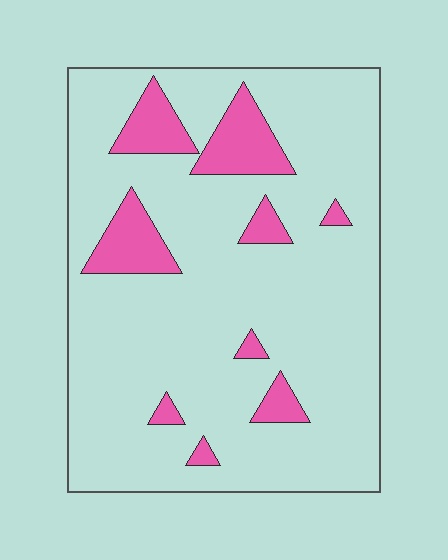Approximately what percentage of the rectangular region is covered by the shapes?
Approximately 15%.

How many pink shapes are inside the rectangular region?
9.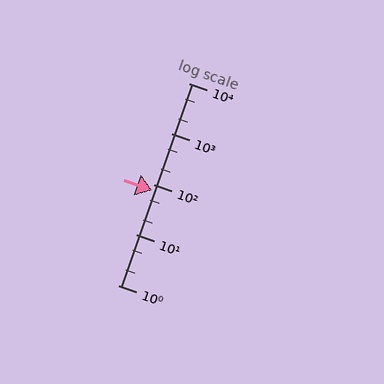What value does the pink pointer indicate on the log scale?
The pointer indicates approximately 75.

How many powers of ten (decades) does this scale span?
The scale spans 4 decades, from 1 to 10000.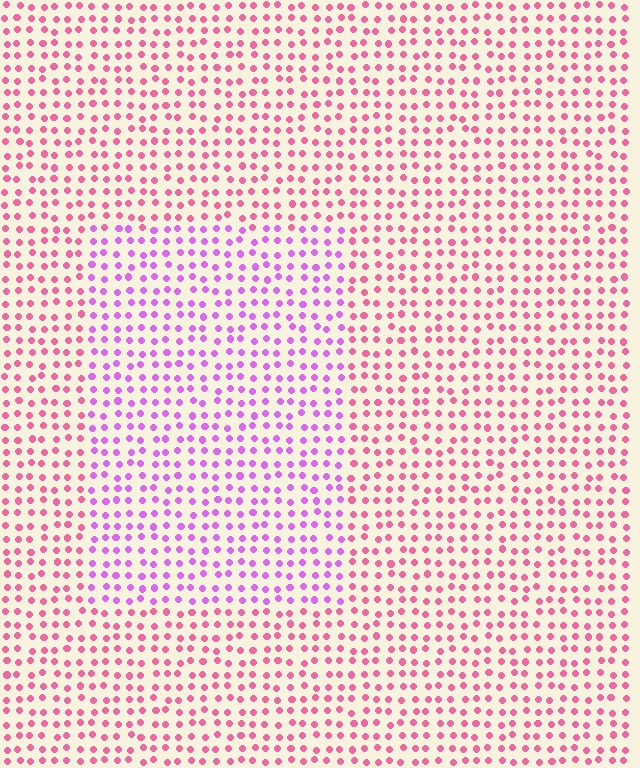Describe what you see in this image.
The image is filled with small pink elements in a uniform arrangement. A rectangle-shaped region is visible where the elements are tinted to a slightly different hue, forming a subtle color boundary.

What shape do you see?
I see a rectangle.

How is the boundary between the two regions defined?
The boundary is defined purely by a slight shift in hue (about 41 degrees). Spacing, size, and orientation are identical on both sides.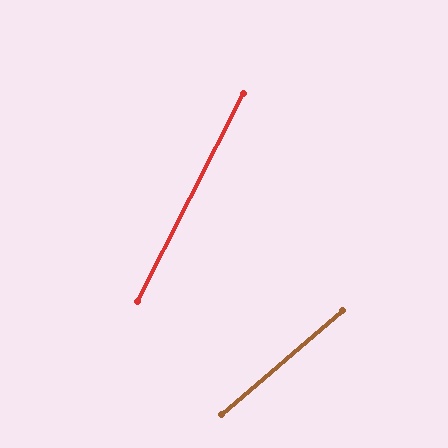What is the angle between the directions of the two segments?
Approximately 22 degrees.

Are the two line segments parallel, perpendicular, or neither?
Neither parallel nor perpendicular — they differ by about 22°.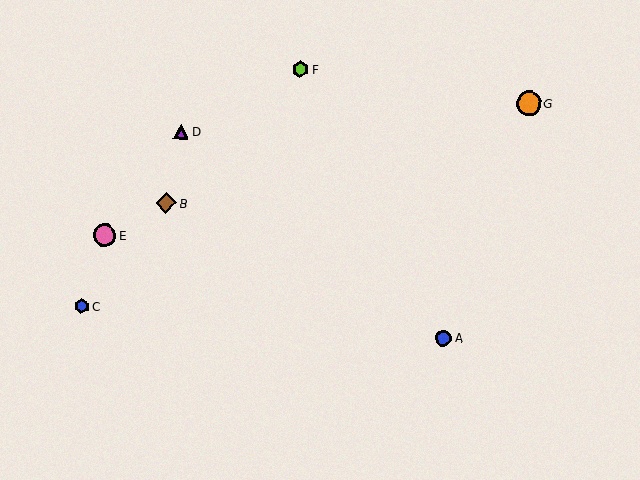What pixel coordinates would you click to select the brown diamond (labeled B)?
Click at (166, 203) to select the brown diamond B.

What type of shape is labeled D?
Shape D is a purple triangle.